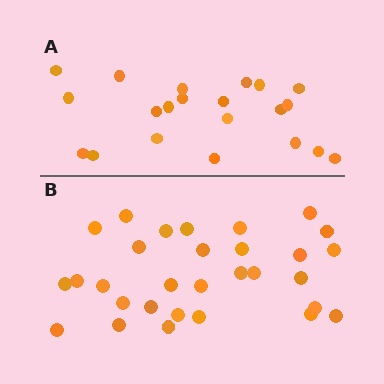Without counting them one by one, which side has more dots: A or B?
Region B (the bottom region) has more dots.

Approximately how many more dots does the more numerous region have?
Region B has roughly 8 or so more dots than region A.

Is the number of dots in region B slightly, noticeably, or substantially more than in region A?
Region B has noticeably more, but not dramatically so. The ratio is roughly 1.4 to 1.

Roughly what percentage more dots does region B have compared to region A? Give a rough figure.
About 45% more.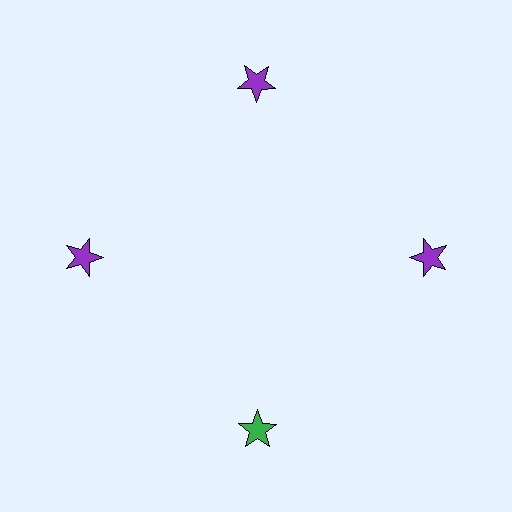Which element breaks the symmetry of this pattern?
The green star at roughly the 6 o'clock position breaks the symmetry. All other shapes are purple stars.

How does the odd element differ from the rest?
It has a different color: green instead of purple.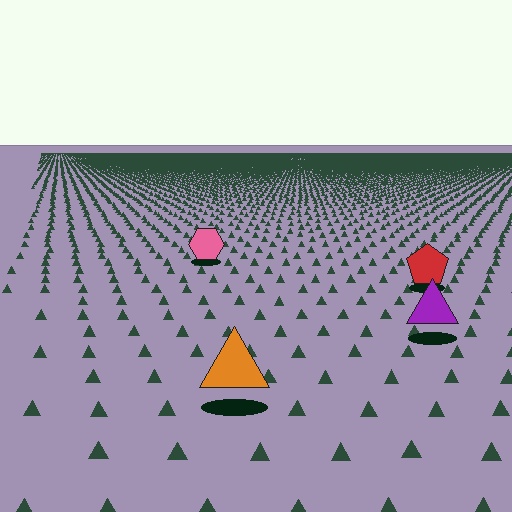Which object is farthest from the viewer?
The pink hexagon is farthest from the viewer. It appears smaller and the ground texture around it is denser.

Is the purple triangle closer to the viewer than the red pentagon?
Yes. The purple triangle is closer — you can tell from the texture gradient: the ground texture is coarser near it.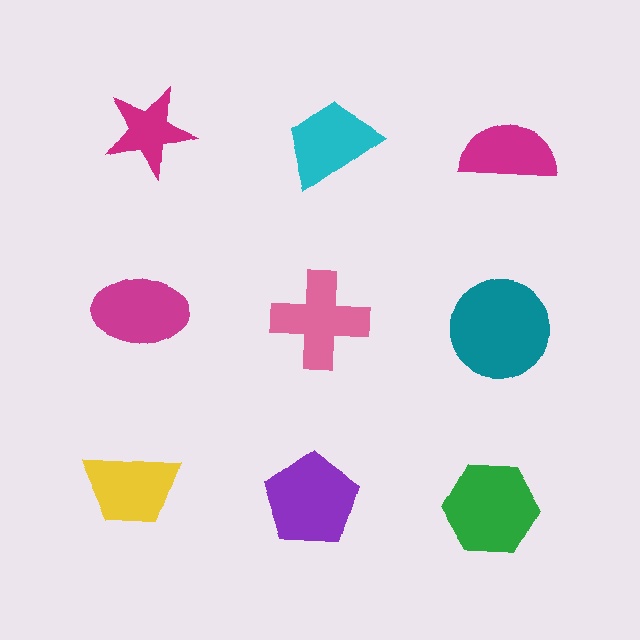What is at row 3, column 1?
A yellow trapezoid.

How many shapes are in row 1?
3 shapes.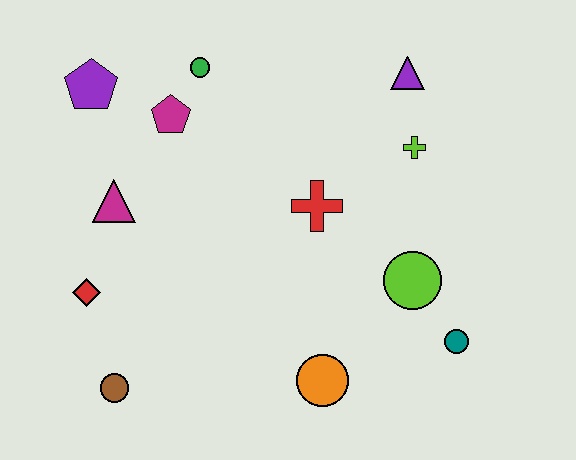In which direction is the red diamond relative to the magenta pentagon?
The red diamond is below the magenta pentagon.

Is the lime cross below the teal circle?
No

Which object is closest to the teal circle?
The lime circle is closest to the teal circle.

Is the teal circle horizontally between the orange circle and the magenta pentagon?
No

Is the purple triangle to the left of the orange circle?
No